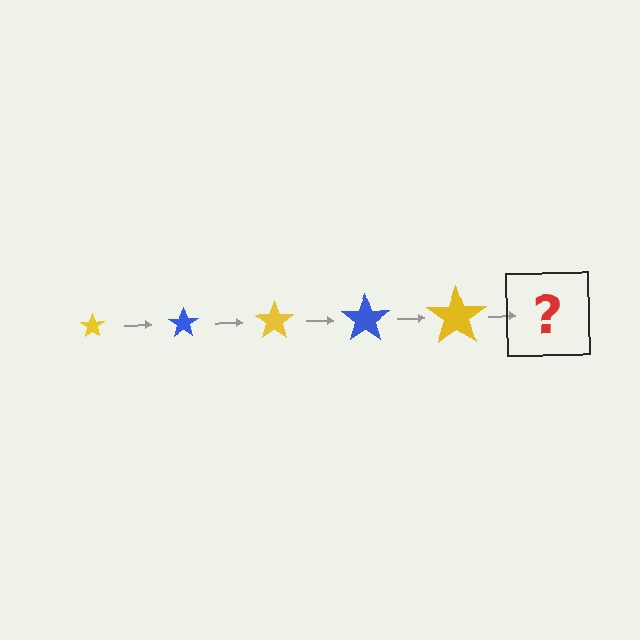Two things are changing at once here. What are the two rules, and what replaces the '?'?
The two rules are that the star grows larger each step and the color cycles through yellow and blue. The '?' should be a blue star, larger than the previous one.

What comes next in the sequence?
The next element should be a blue star, larger than the previous one.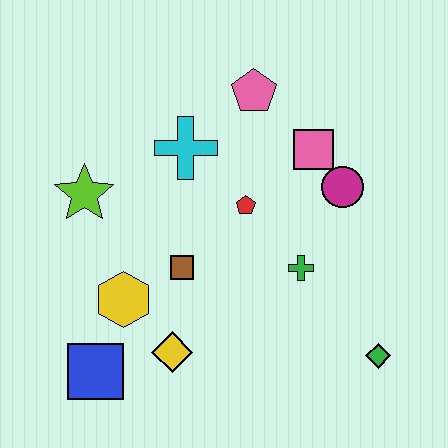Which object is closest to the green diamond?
The green cross is closest to the green diamond.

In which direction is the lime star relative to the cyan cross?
The lime star is to the left of the cyan cross.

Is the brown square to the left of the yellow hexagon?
No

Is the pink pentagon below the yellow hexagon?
No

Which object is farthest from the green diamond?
The lime star is farthest from the green diamond.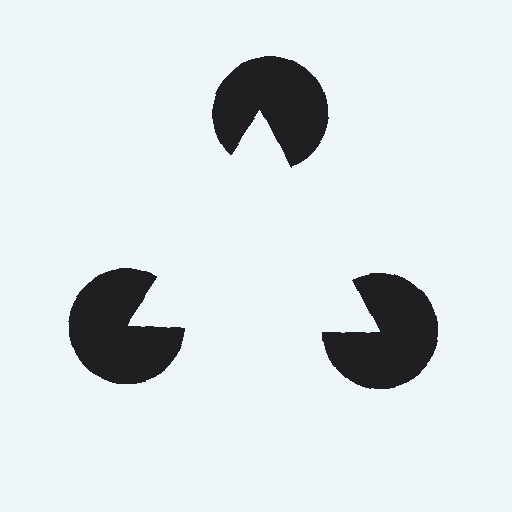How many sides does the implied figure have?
3 sides.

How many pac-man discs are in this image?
There are 3 — one at each vertex of the illusory triangle.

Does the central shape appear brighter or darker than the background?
It typically appears slightly brighter than the background, even though no actual brightness change is drawn.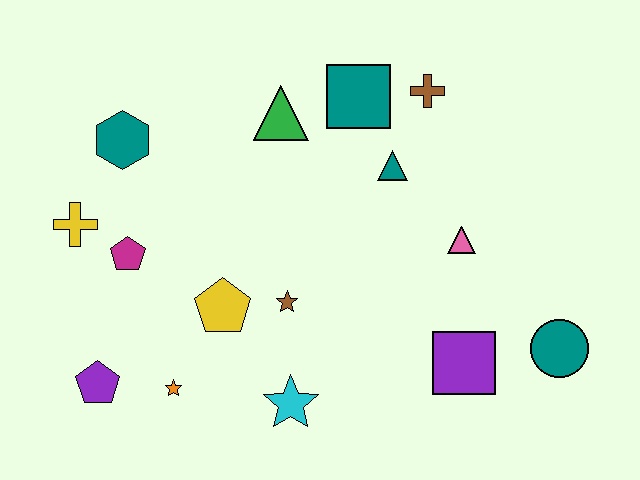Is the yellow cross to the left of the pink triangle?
Yes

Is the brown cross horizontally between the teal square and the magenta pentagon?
No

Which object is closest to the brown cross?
The teal square is closest to the brown cross.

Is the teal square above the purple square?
Yes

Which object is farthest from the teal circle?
The yellow cross is farthest from the teal circle.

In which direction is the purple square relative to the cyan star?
The purple square is to the right of the cyan star.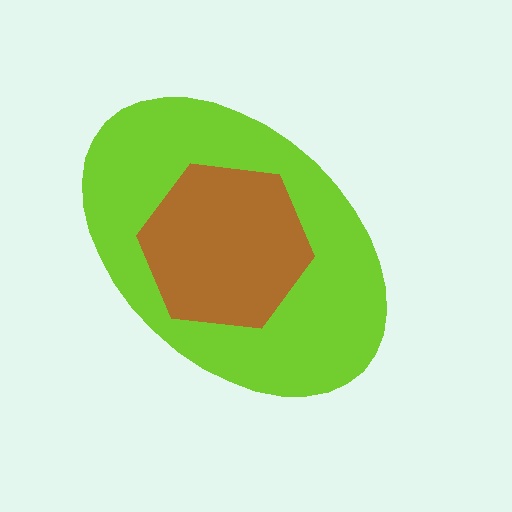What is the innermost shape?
The brown hexagon.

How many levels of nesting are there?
2.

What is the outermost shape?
The lime ellipse.